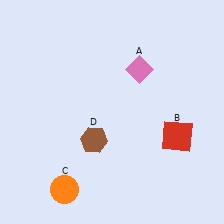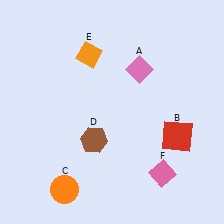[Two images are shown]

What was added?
An orange diamond (E), a pink diamond (F) were added in Image 2.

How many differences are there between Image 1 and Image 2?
There are 2 differences between the two images.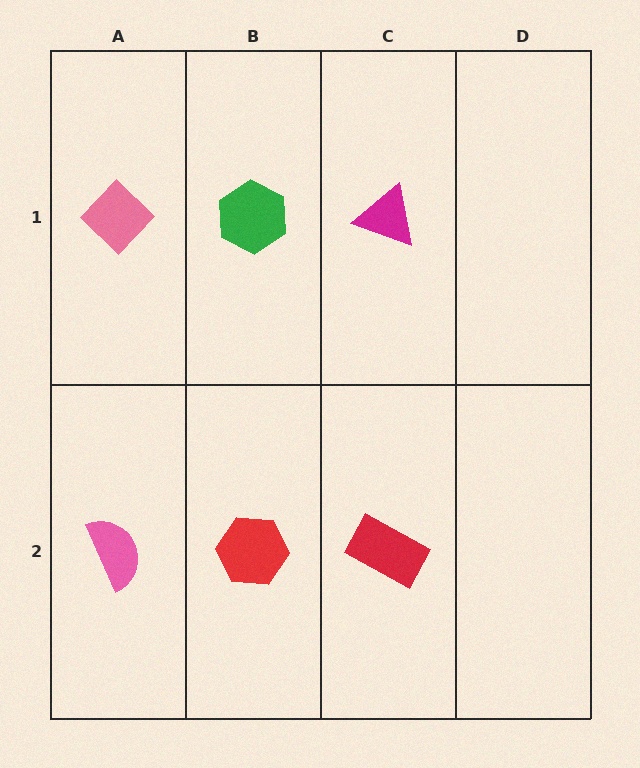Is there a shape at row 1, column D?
No, that cell is empty.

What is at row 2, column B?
A red hexagon.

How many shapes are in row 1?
3 shapes.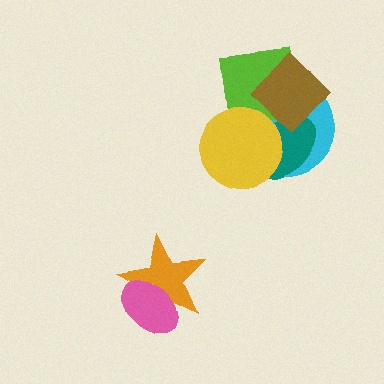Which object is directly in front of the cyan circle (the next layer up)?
The lime square is directly in front of the cyan circle.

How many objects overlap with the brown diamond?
3 objects overlap with the brown diamond.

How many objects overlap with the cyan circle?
4 objects overlap with the cyan circle.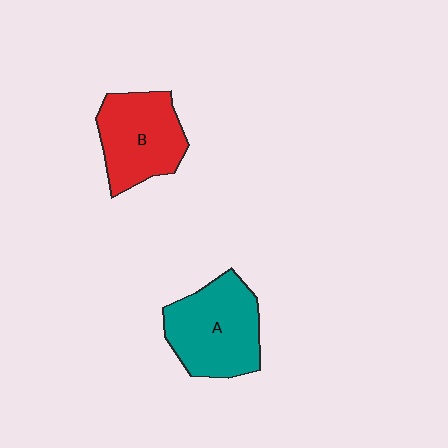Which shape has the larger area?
Shape A (teal).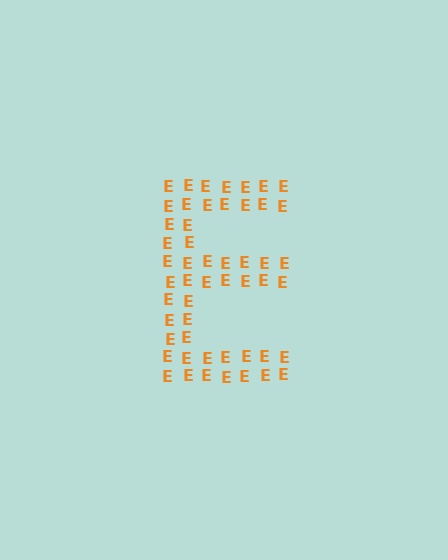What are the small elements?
The small elements are letter E's.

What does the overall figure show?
The overall figure shows the letter E.